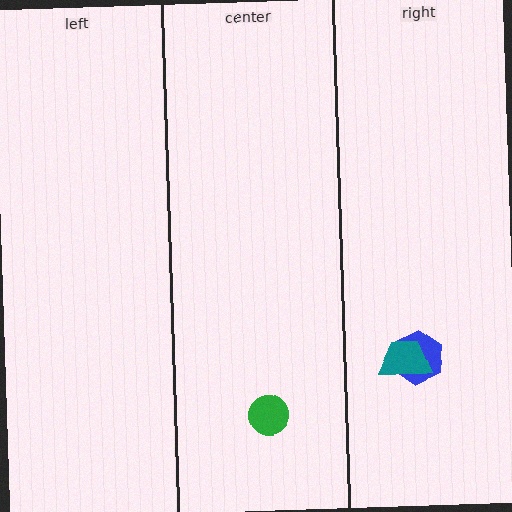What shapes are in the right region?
The blue hexagon, the teal trapezoid.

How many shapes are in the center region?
1.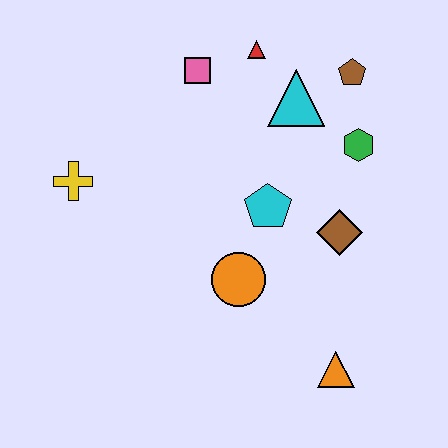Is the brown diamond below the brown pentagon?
Yes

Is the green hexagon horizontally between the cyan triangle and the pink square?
No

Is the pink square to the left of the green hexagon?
Yes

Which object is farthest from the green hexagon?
The yellow cross is farthest from the green hexagon.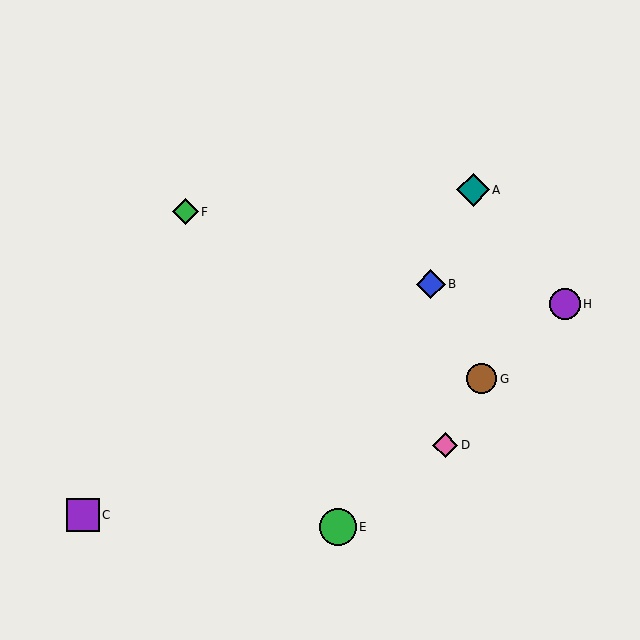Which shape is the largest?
The green circle (labeled E) is the largest.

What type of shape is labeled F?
Shape F is a green diamond.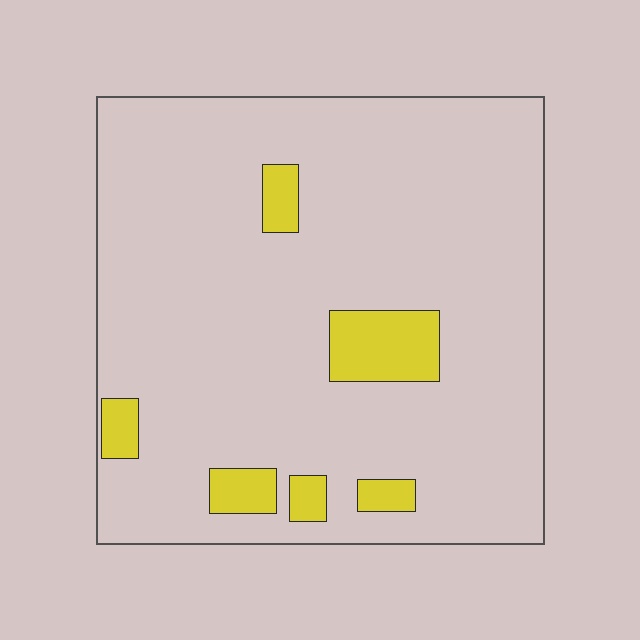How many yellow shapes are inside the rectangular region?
6.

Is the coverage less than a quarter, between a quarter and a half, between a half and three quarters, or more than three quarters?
Less than a quarter.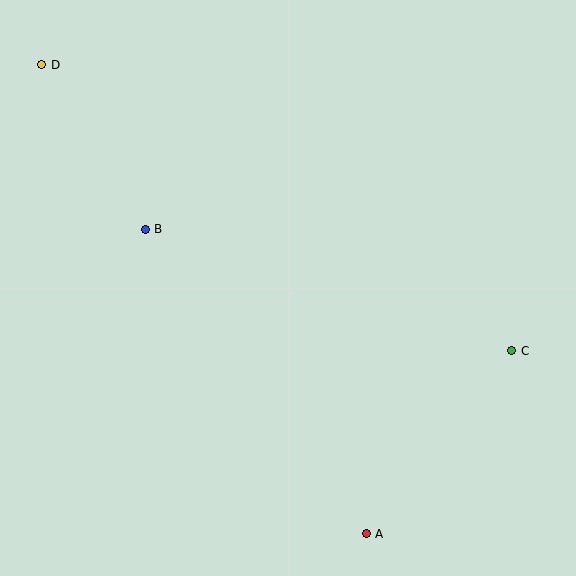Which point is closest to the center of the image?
Point B at (145, 229) is closest to the center.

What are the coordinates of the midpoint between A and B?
The midpoint between A and B is at (256, 381).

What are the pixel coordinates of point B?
Point B is at (145, 229).